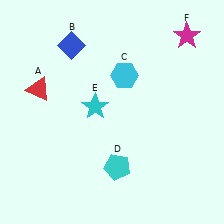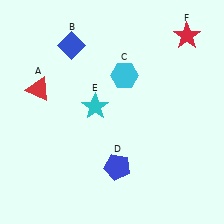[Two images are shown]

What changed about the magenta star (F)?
In Image 1, F is magenta. In Image 2, it changed to red.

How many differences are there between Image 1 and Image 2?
There are 2 differences between the two images.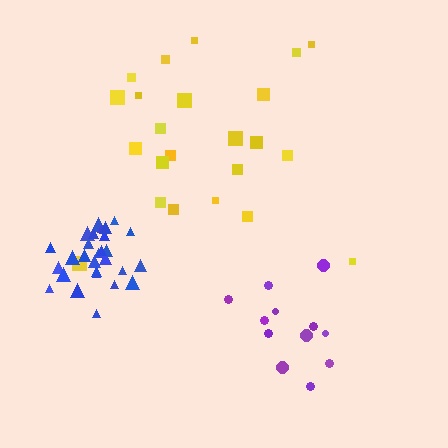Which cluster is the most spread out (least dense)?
Yellow.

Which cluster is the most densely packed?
Blue.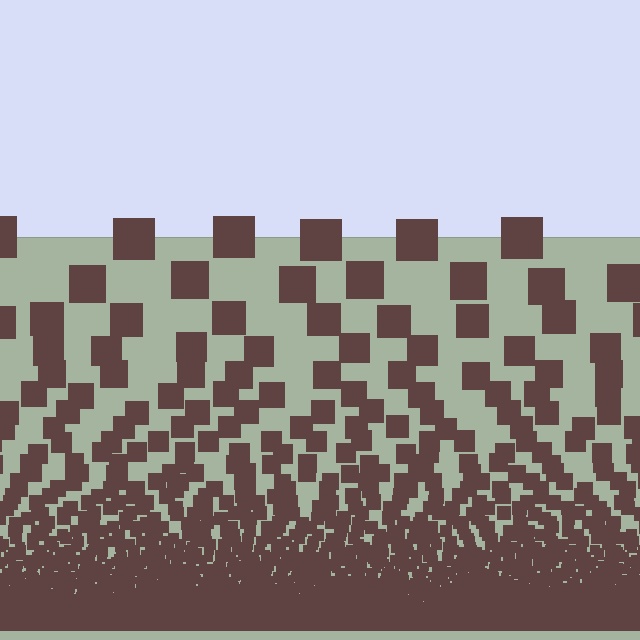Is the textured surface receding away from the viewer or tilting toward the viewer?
The surface appears to tilt toward the viewer. Texture elements get larger and sparser toward the top.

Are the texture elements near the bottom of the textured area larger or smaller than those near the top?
Smaller. The gradient is inverted — elements near the bottom are smaller and denser.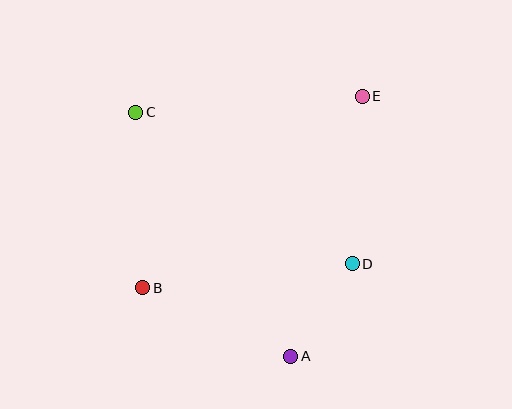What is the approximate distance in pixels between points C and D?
The distance between C and D is approximately 264 pixels.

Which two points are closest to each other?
Points A and D are closest to each other.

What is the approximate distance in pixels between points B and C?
The distance between B and C is approximately 175 pixels.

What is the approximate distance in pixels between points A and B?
The distance between A and B is approximately 163 pixels.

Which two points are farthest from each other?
Points B and E are farthest from each other.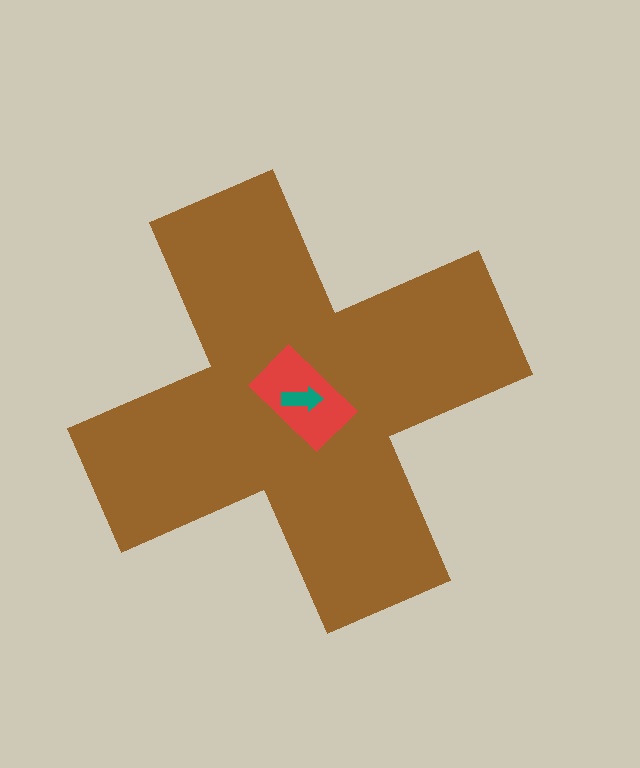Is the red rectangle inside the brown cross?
Yes.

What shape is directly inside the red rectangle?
The teal arrow.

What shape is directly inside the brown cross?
The red rectangle.